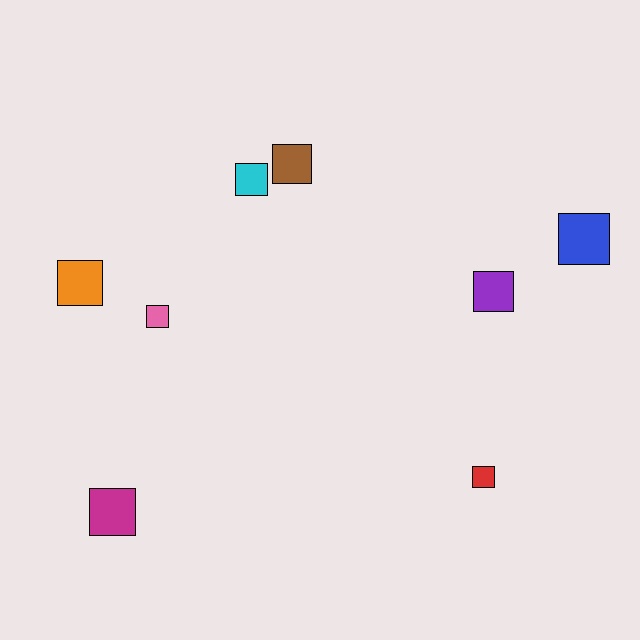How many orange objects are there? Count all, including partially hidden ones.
There is 1 orange object.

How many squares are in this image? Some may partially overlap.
There are 8 squares.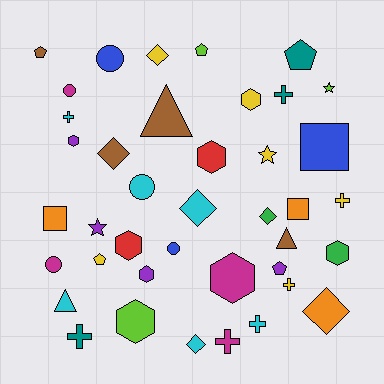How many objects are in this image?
There are 40 objects.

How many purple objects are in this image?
There are 4 purple objects.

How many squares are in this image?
There are 3 squares.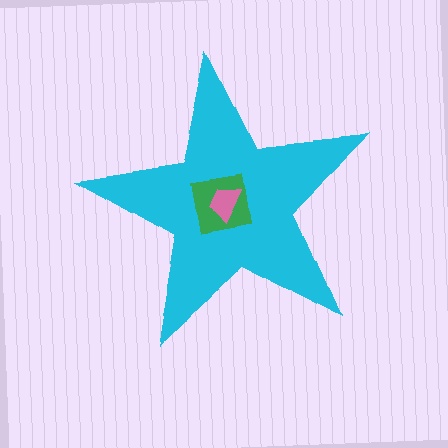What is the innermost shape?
The pink trapezoid.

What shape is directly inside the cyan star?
The green square.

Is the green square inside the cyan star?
Yes.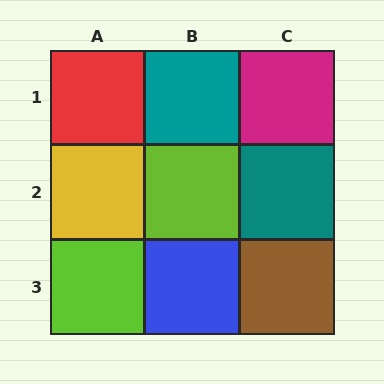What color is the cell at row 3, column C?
Brown.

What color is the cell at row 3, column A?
Lime.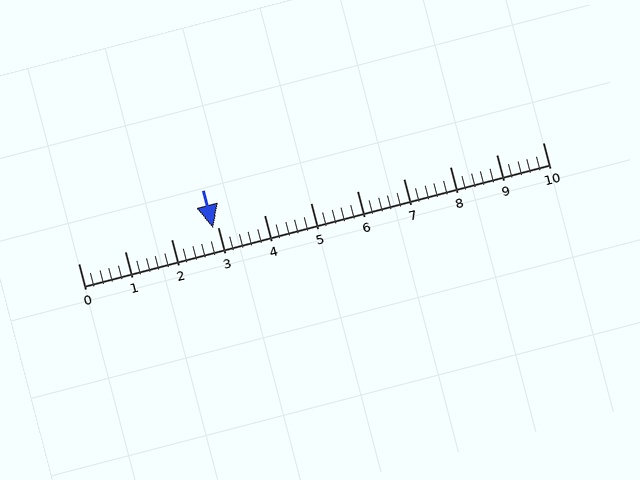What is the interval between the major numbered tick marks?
The major tick marks are spaced 1 units apart.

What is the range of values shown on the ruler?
The ruler shows values from 0 to 10.